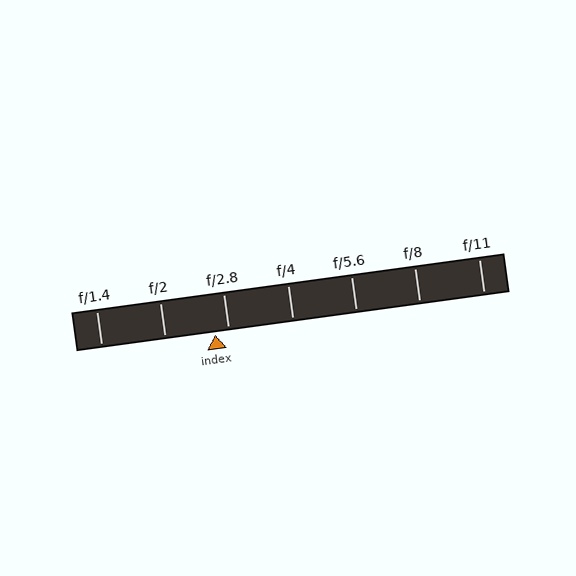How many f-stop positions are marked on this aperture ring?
There are 7 f-stop positions marked.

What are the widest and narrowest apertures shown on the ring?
The widest aperture shown is f/1.4 and the narrowest is f/11.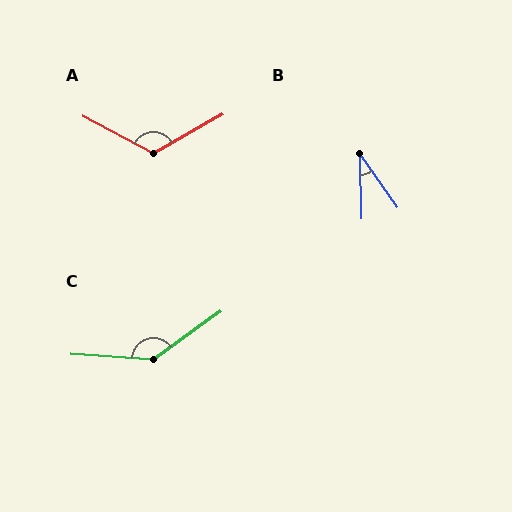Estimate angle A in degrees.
Approximately 123 degrees.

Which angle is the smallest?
B, at approximately 34 degrees.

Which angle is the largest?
C, at approximately 141 degrees.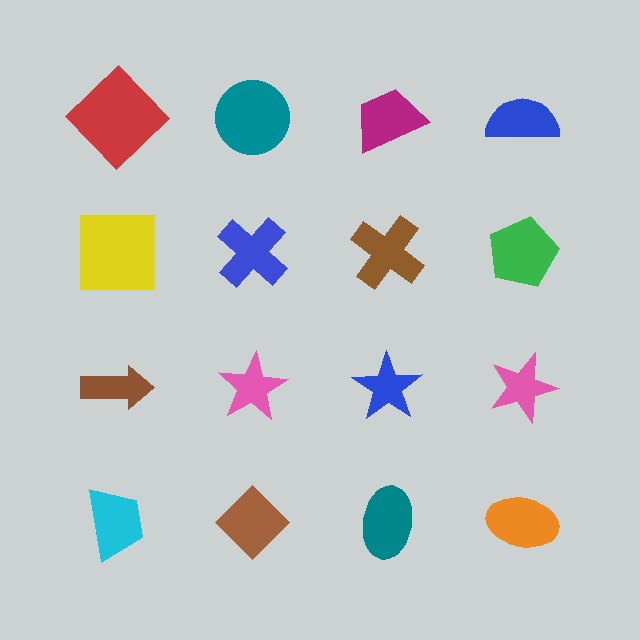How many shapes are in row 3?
4 shapes.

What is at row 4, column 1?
A cyan trapezoid.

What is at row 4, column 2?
A brown diamond.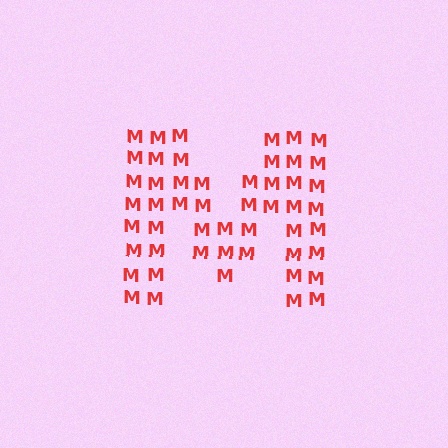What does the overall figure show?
The overall figure shows the letter M.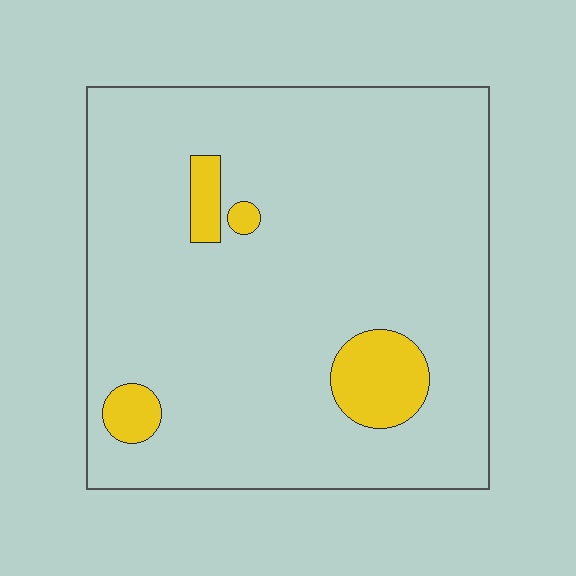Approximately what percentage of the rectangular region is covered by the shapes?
Approximately 10%.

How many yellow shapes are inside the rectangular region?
4.